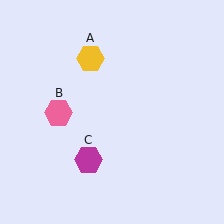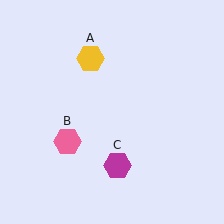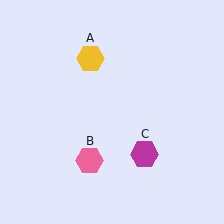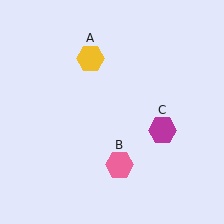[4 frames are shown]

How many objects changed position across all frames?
2 objects changed position: pink hexagon (object B), magenta hexagon (object C).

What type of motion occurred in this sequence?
The pink hexagon (object B), magenta hexagon (object C) rotated counterclockwise around the center of the scene.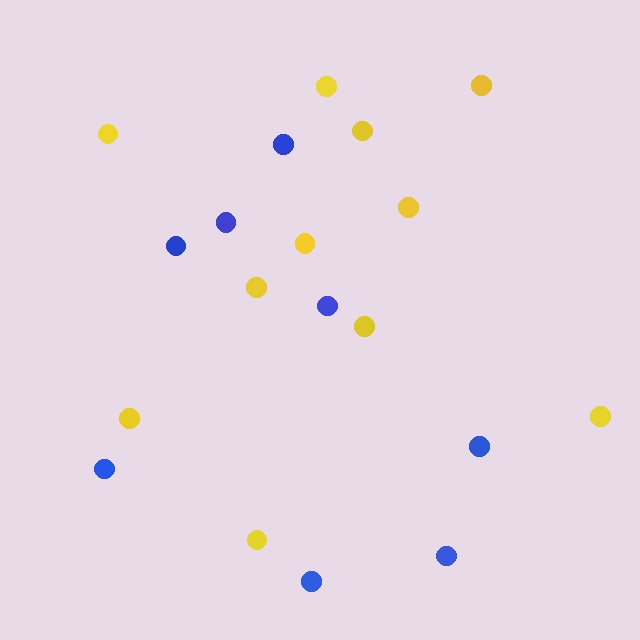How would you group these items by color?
There are 2 groups: one group of yellow circles (11) and one group of blue circles (8).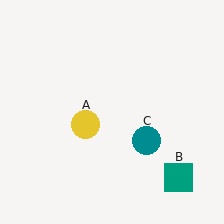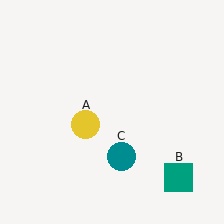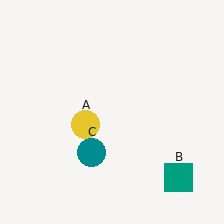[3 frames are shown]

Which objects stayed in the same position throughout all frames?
Yellow circle (object A) and teal square (object B) remained stationary.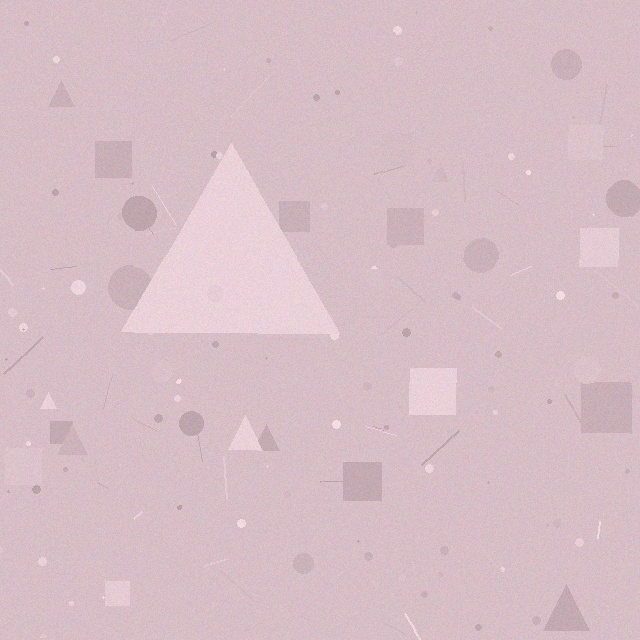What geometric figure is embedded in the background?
A triangle is embedded in the background.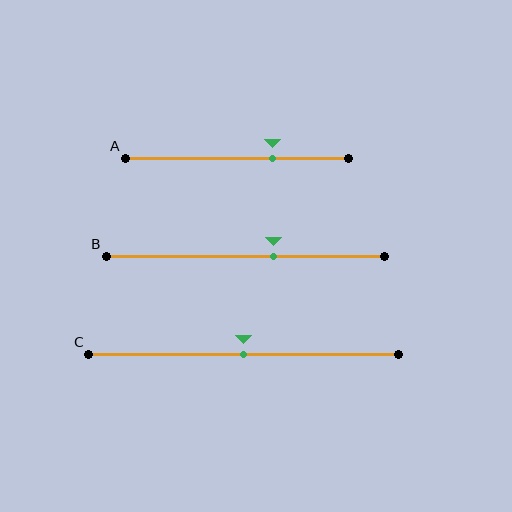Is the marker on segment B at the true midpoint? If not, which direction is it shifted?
No, the marker on segment B is shifted to the right by about 10% of the segment length.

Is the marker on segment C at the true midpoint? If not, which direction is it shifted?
Yes, the marker on segment C is at the true midpoint.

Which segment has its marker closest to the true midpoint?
Segment C has its marker closest to the true midpoint.